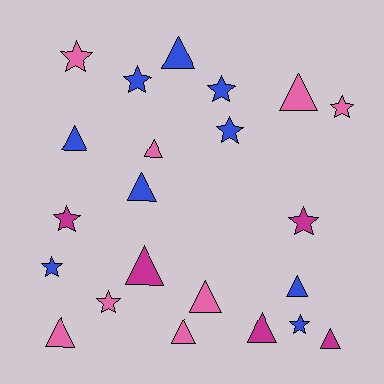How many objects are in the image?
There are 22 objects.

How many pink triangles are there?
There are 5 pink triangles.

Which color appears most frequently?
Blue, with 9 objects.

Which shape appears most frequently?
Triangle, with 12 objects.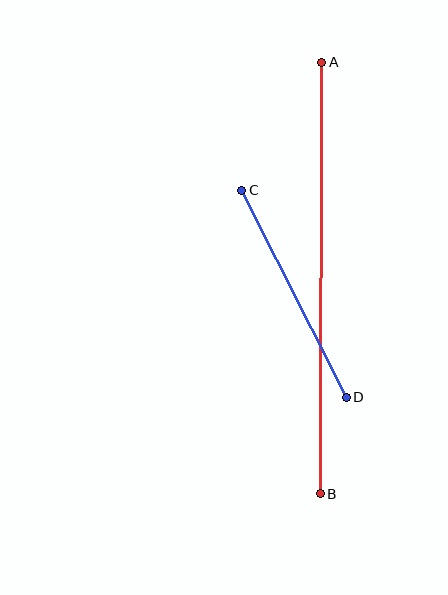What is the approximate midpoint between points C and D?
The midpoint is at approximately (294, 294) pixels.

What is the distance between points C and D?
The distance is approximately 232 pixels.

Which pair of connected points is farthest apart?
Points A and B are farthest apart.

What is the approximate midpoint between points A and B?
The midpoint is at approximately (321, 278) pixels.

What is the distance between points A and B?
The distance is approximately 431 pixels.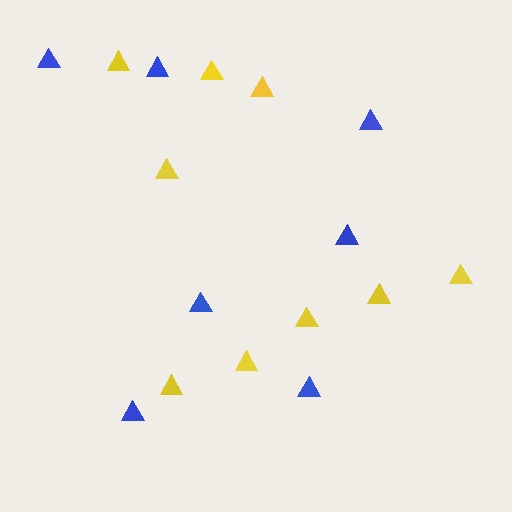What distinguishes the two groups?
There are 2 groups: one group of blue triangles (7) and one group of yellow triangles (9).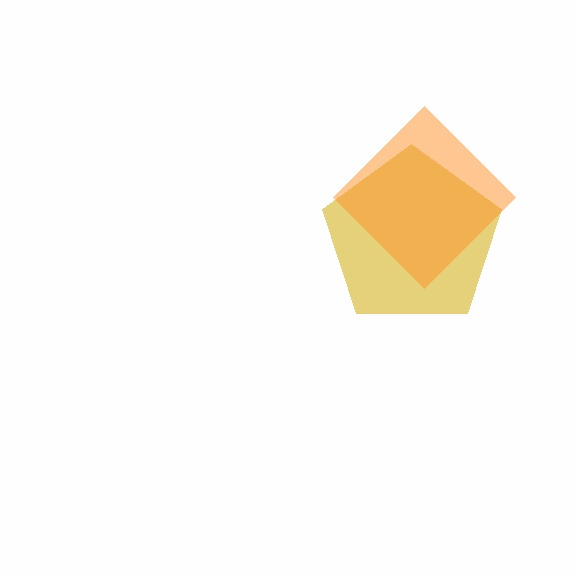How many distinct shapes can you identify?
There are 2 distinct shapes: a yellow pentagon, an orange diamond.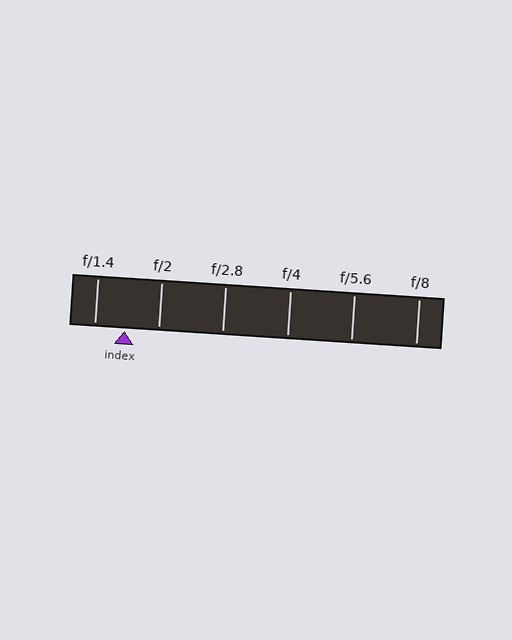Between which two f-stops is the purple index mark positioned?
The index mark is between f/1.4 and f/2.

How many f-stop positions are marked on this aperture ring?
There are 6 f-stop positions marked.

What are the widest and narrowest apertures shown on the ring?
The widest aperture shown is f/1.4 and the narrowest is f/8.